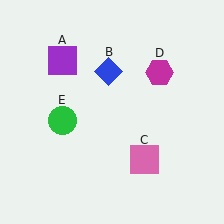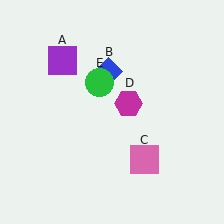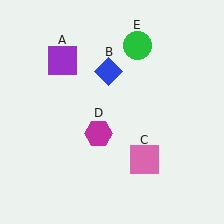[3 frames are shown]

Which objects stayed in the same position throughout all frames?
Purple square (object A) and blue diamond (object B) and pink square (object C) remained stationary.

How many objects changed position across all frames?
2 objects changed position: magenta hexagon (object D), green circle (object E).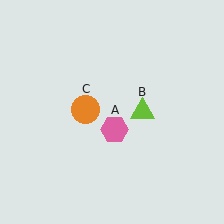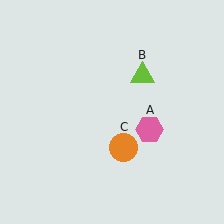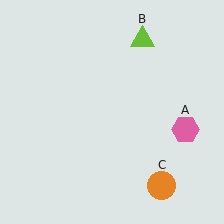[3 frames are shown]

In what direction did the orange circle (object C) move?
The orange circle (object C) moved down and to the right.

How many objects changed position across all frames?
3 objects changed position: pink hexagon (object A), lime triangle (object B), orange circle (object C).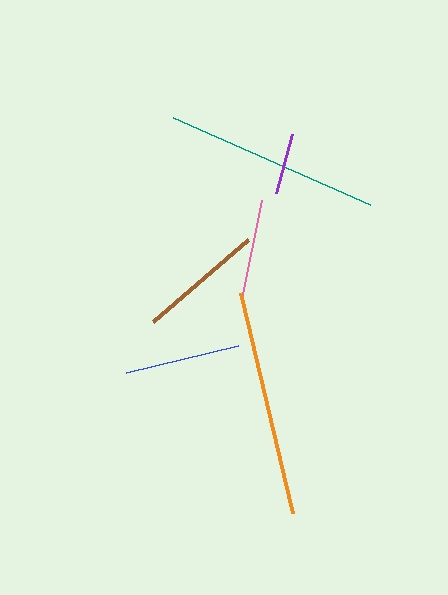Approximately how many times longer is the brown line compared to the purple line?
The brown line is approximately 2.0 times the length of the purple line.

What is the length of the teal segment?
The teal segment is approximately 215 pixels long.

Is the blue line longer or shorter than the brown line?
The brown line is longer than the blue line.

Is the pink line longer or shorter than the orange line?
The orange line is longer than the pink line.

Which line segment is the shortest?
The purple line is the shortest at approximately 62 pixels.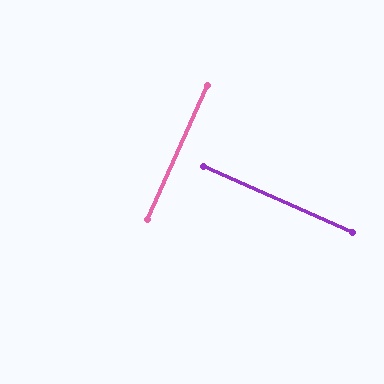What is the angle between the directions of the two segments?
Approximately 90 degrees.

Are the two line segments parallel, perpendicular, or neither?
Perpendicular — they meet at approximately 90°.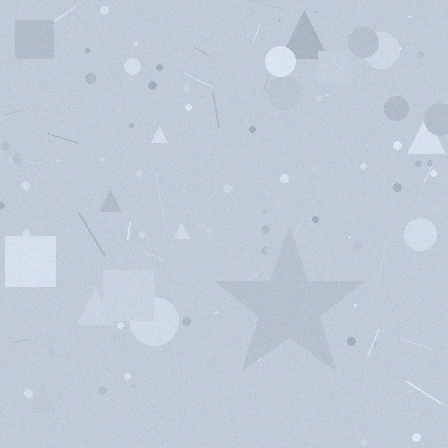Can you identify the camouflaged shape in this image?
The camouflaged shape is a star.